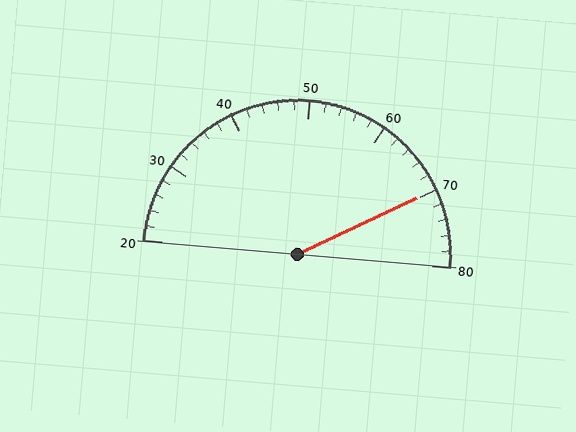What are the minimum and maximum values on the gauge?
The gauge ranges from 20 to 80.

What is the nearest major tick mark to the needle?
The nearest major tick mark is 70.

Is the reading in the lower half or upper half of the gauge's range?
The reading is in the upper half of the range (20 to 80).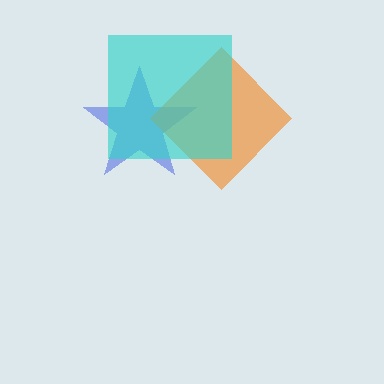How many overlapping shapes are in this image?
There are 3 overlapping shapes in the image.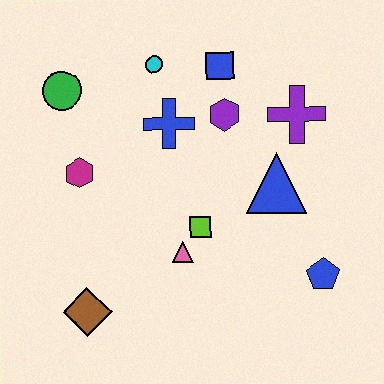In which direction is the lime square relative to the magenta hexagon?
The lime square is to the right of the magenta hexagon.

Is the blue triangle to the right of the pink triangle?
Yes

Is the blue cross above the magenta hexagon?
Yes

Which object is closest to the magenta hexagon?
The green circle is closest to the magenta hexagon.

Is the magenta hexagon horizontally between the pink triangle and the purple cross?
No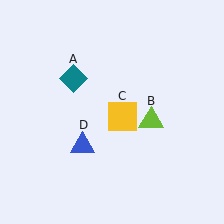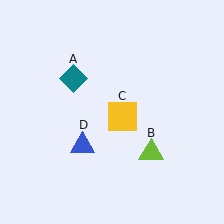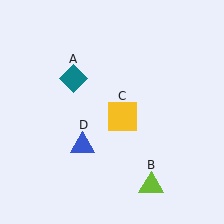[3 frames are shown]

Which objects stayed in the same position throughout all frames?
Teal diamond (object A) and yellow square (object C) and blue triangle (object D) remained stationary.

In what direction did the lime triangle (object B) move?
The lime triangle (object B) moved down.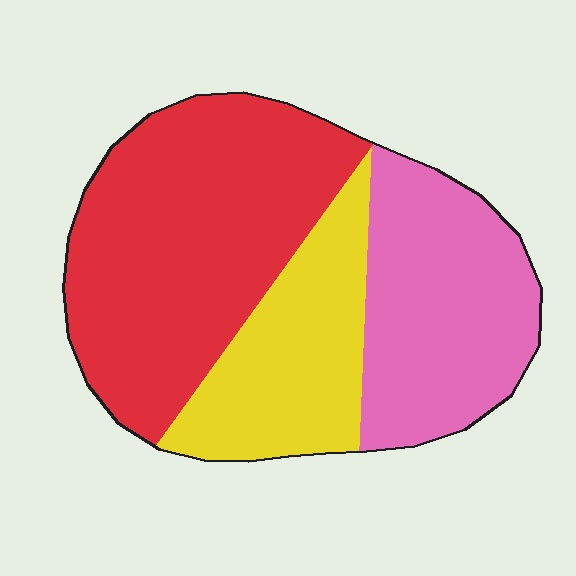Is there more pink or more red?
Red.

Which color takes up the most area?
Red, at roughly 45%.